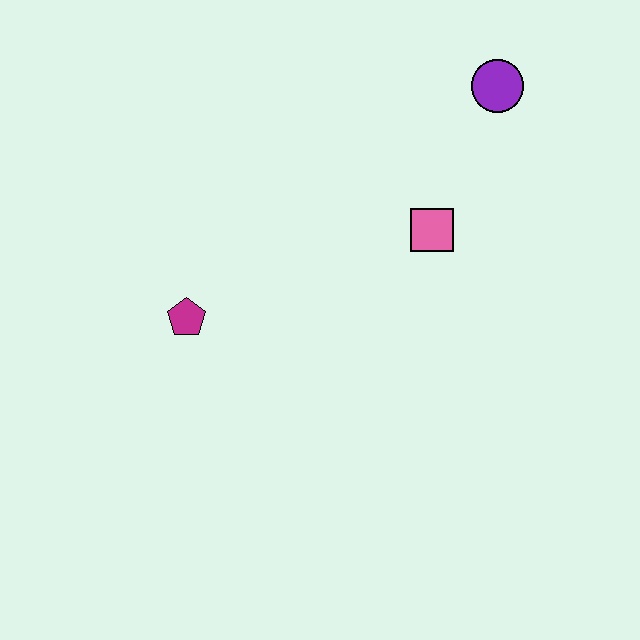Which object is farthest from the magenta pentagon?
The purple circle is farthest from the magenta pentagon.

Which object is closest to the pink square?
The purple circle is closest to the pink square.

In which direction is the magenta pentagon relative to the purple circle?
The magenta pentagon is to the left of the purple circle.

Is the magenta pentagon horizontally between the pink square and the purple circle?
No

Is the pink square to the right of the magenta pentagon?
Yes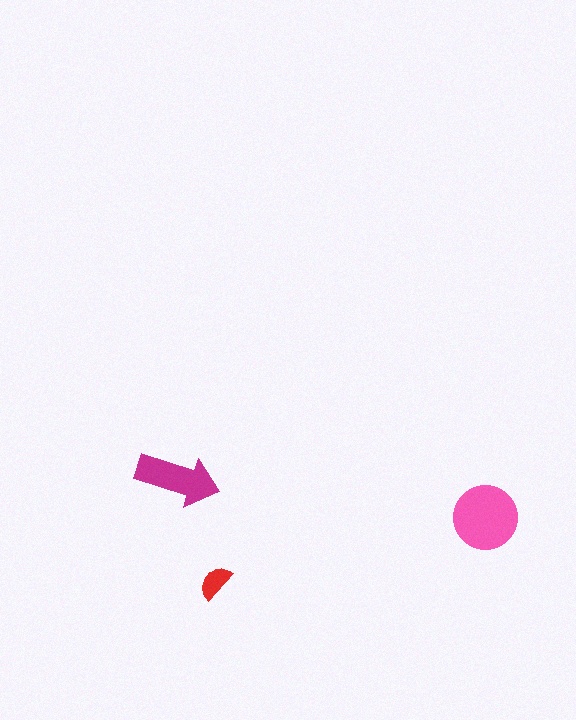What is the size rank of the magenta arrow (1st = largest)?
2nd.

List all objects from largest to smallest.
The pink circle, the magenta arrow, the red semicircle.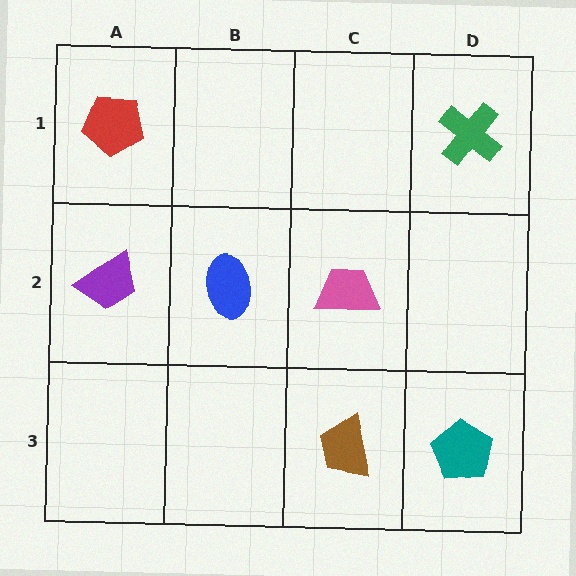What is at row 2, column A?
A purple trapezoid.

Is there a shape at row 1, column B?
No, that cell is empty.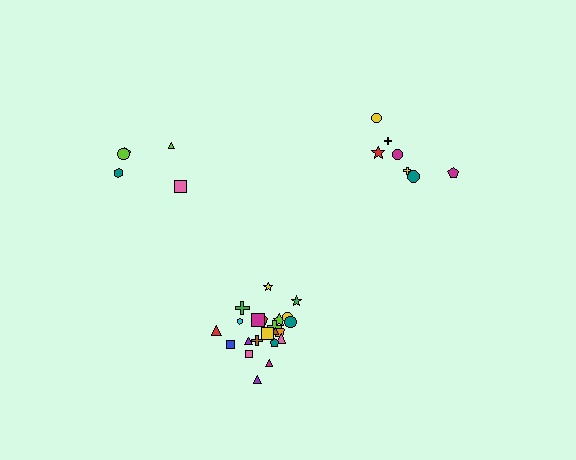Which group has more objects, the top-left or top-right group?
The top-right group.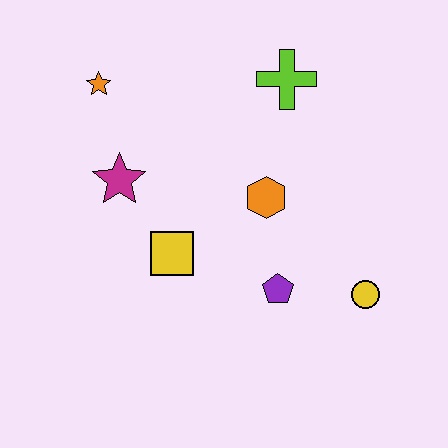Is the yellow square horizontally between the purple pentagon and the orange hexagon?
No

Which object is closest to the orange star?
The magenta star is closest to the orange star.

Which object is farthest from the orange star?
The yellow circle is farthest from the orange star.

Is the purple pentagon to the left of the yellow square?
No